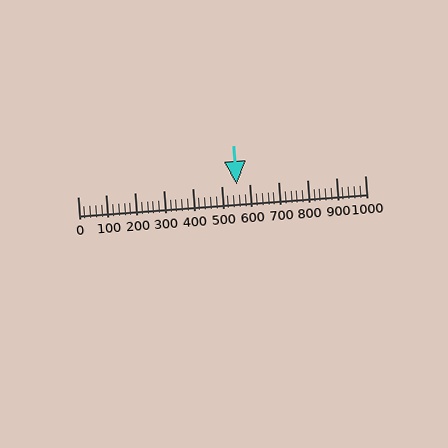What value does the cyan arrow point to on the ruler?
The cyan arrow points to approximately 552.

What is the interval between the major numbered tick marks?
The major tick marks are spaced 100 units apart.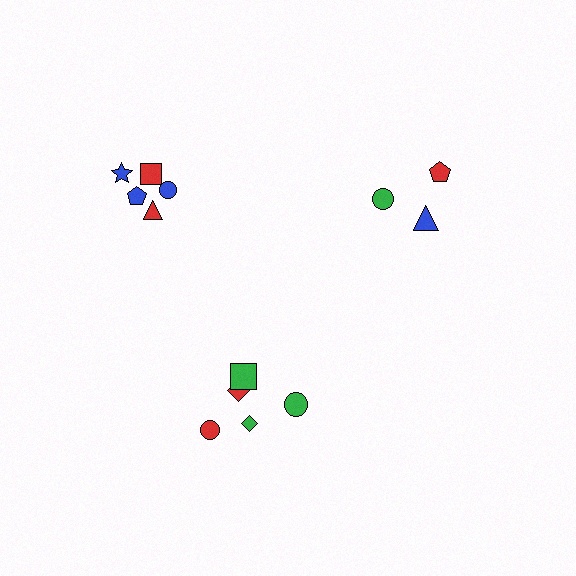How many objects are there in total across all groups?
There are 13 objects.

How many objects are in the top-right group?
There are 3 objects.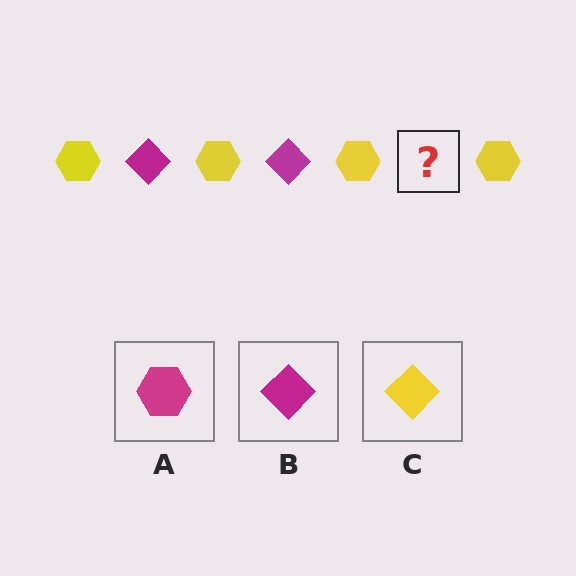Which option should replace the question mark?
Option B.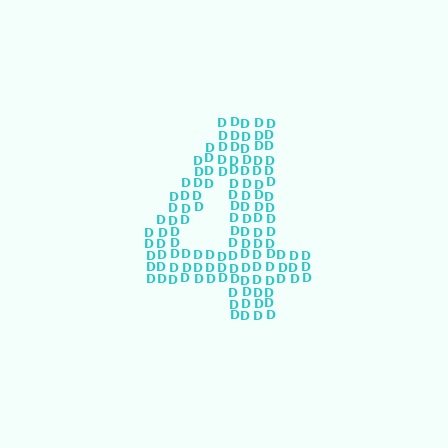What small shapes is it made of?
It is made of small letter D's.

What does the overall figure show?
The overall figure shows the digit 4.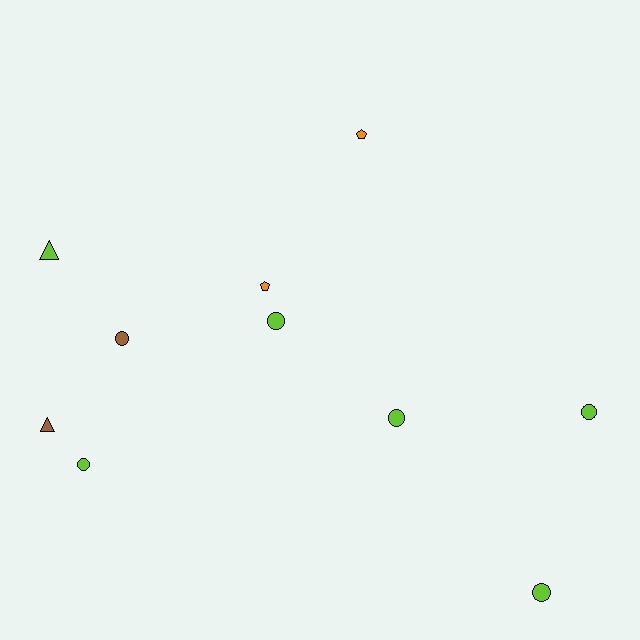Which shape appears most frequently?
Circle, with 6 objects.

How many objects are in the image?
There are 10 objects.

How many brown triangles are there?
There is 1 brown triangle.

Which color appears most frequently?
Lime, with 6 objects.